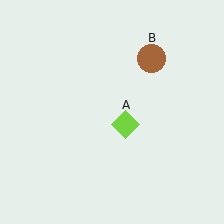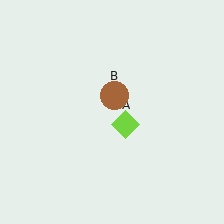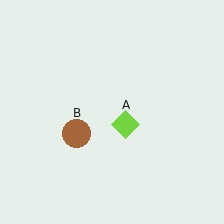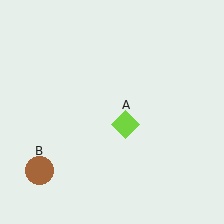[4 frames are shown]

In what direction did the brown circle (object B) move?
The brown circle (object B) moved down and to the left.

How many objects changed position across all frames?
1 object changed position: brown circle (object B).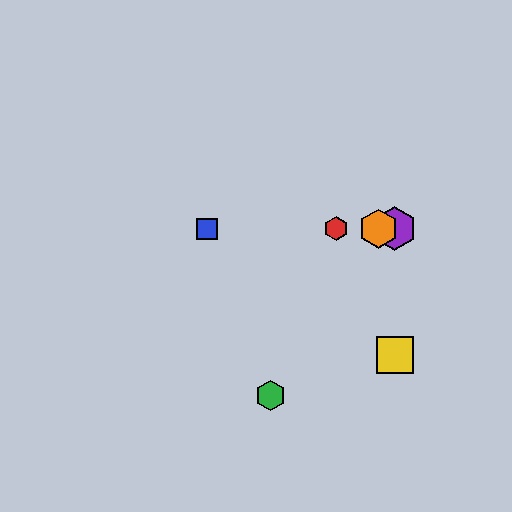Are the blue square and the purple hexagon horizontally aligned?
Yes, both are at y≈229.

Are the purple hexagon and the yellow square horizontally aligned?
No, the purple hexagon is at y≈229 and the yellow square is at y≈355.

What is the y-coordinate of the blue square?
The blue square is at y≈229.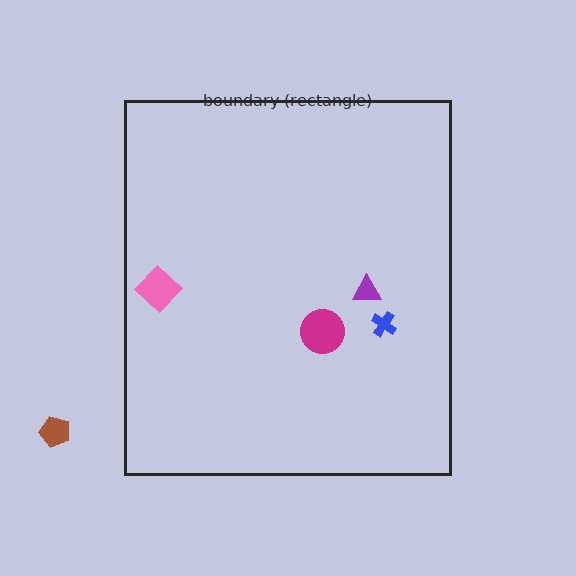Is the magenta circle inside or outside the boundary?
Inside.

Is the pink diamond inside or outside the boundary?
Inside.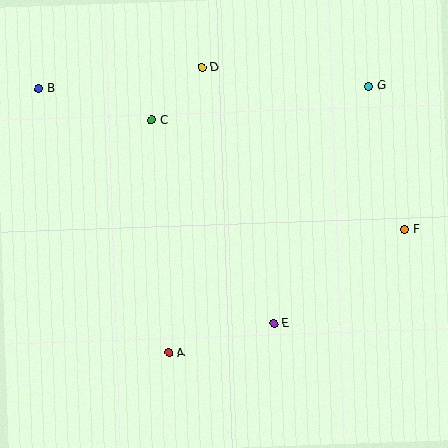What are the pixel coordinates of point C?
Point C is at (152, 120).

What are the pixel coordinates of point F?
Point F is at (405, 230).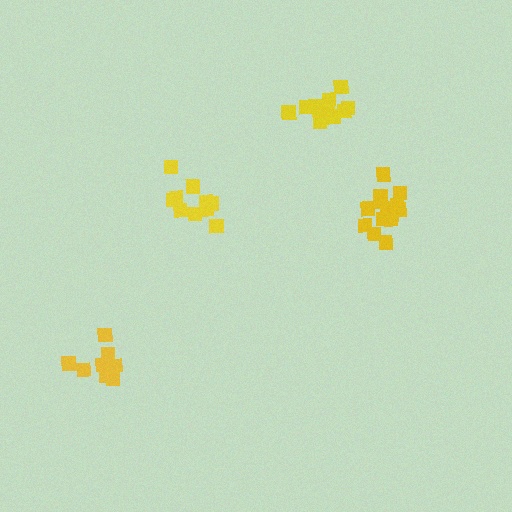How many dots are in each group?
Group 1: 9 dots, Group 2: 12 dots, Group 3: 15 dots, Group 4: 10 dots (46 total).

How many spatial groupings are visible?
There are 4 spatial groupings.